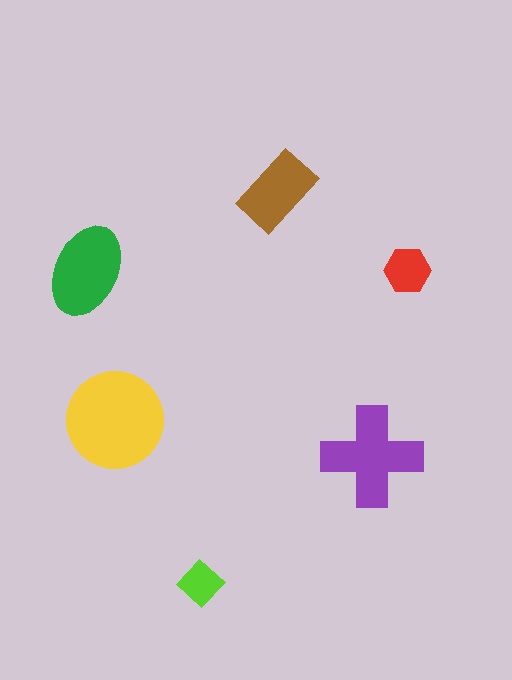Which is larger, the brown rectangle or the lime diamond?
The brown rectangle.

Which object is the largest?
The yellow circle.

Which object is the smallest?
The lime diamond.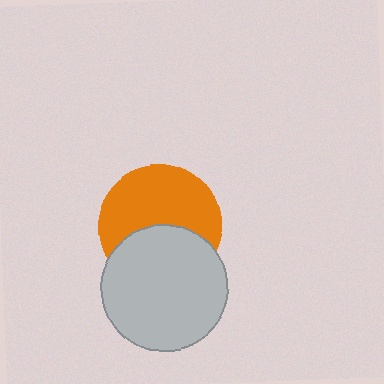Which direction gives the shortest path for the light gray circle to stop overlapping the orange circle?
Moving down gives the shortest separation.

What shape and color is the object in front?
The object in front is a light gray circle.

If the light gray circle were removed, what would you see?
You would see the complete orange circle.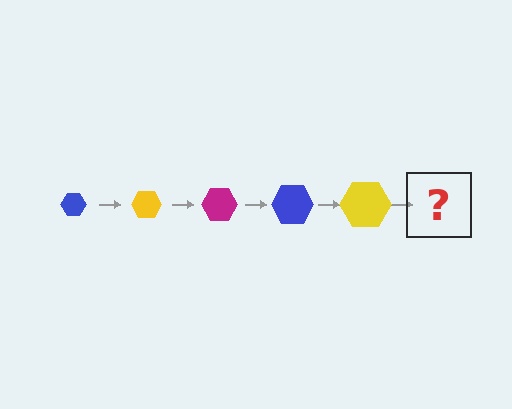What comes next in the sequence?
The next element should be a magenta hexagon, larger than the previous one.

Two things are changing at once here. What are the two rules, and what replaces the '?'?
The two rules are that the hexagon grows larger each step and the color cycles through blue, yellow, and magenta. The '?' should be a magenta hexagon, larger than the previous one.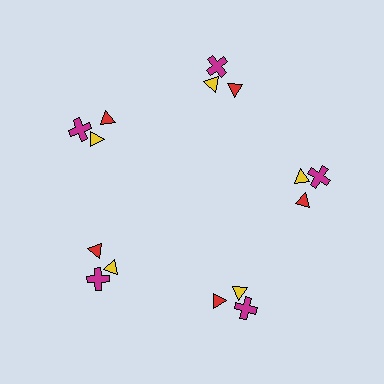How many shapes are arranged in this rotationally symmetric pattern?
There are 15 shapes, arranged in 5 groups of 3.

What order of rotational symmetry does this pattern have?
This pattern has 5-fold rotational symmetry.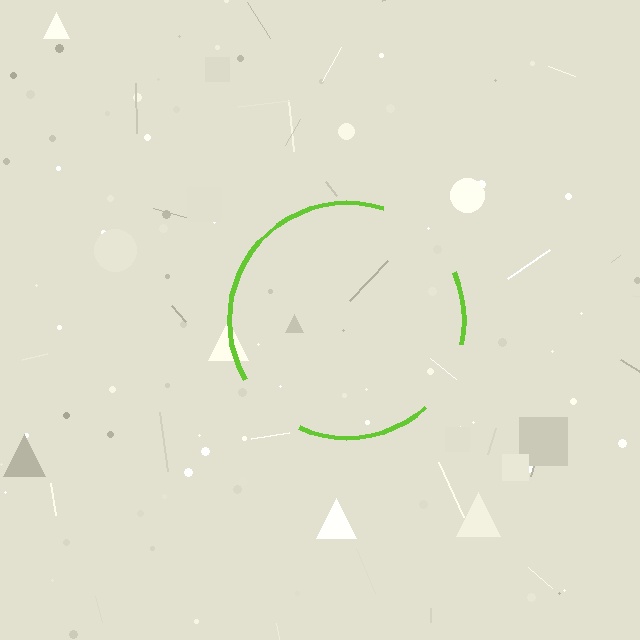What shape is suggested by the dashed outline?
The dashed outline suggests a circle.